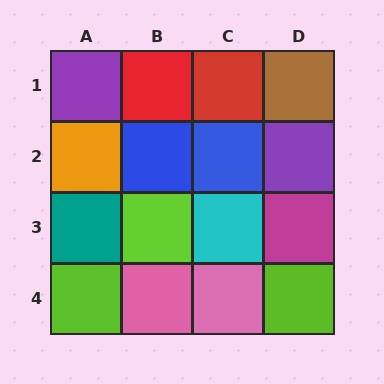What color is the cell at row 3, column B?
Lime.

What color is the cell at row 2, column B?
Blue.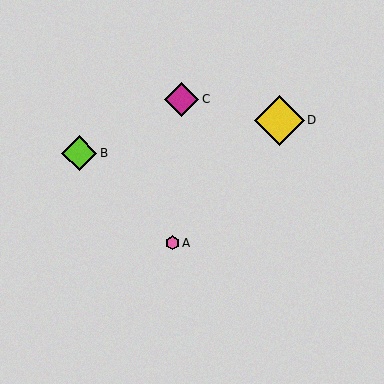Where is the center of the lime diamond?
The center of the lime diamond is at (79, 153).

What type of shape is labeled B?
Shape B is a lime diamond.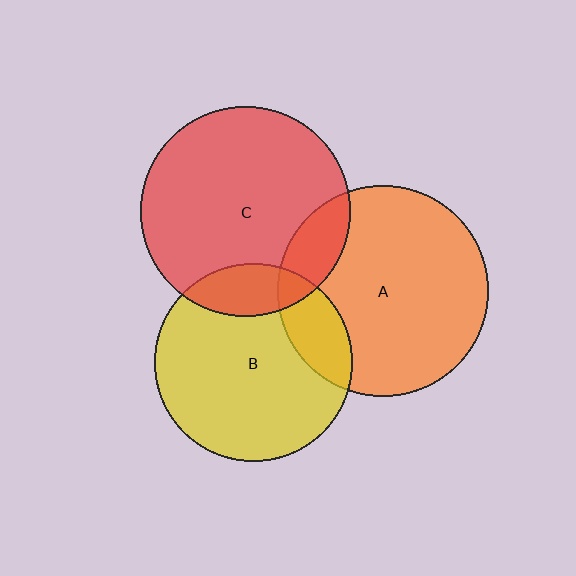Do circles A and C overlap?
Yes.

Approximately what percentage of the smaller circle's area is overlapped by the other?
Approximately 15%.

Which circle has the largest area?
Circle A (orange).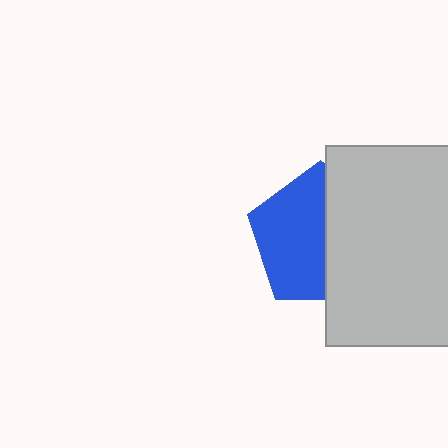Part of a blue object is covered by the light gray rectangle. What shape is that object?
It is a pentagon.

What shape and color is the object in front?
The object in front is a light gray rectangle.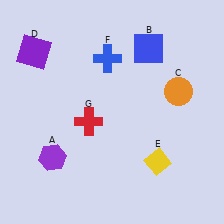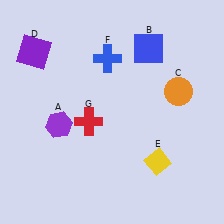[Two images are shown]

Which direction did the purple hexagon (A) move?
The purple hexagon (A) moved up.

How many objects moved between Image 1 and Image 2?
1 object moved between the two images.